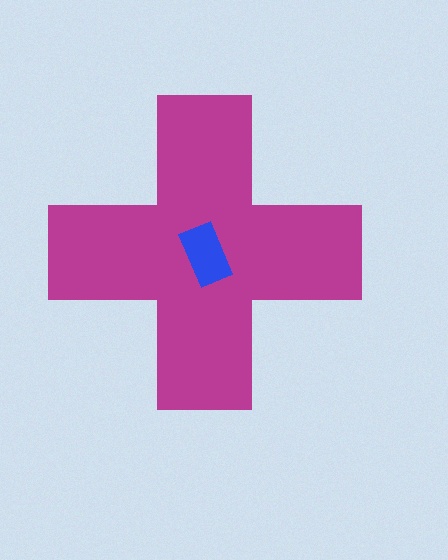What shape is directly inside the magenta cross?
The blue rectangle.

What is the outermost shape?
The magenta cross.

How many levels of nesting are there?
2.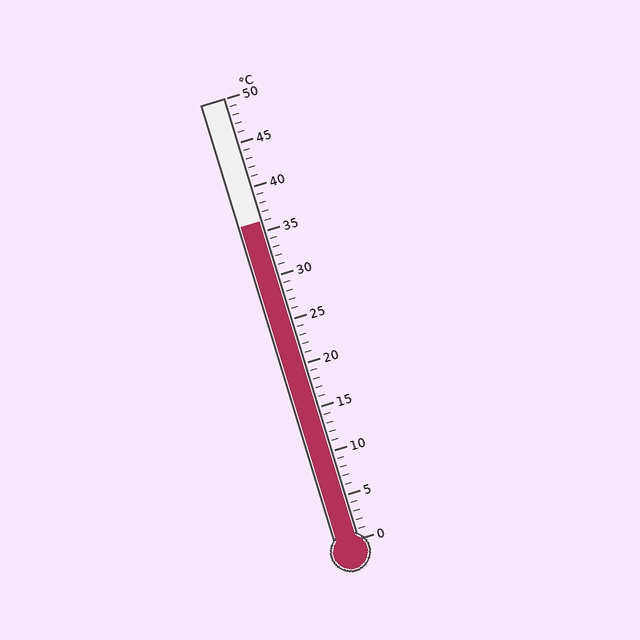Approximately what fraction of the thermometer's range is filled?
The thermometer is filled to approximately 70% of its range.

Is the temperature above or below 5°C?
The temperature is above 5°C.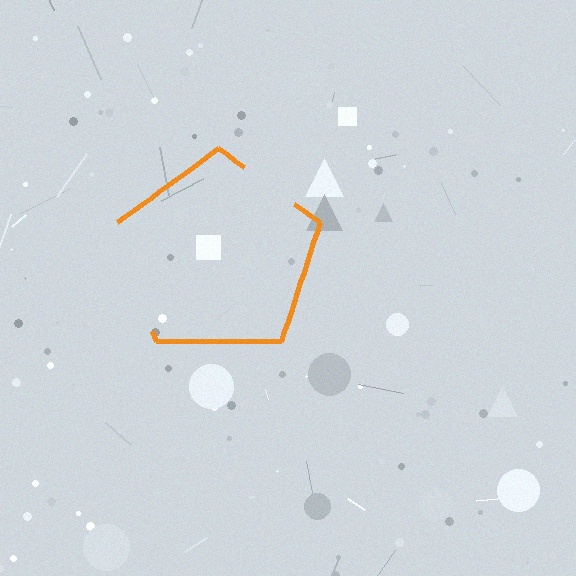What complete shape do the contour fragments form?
The contour fragments form a pentagon.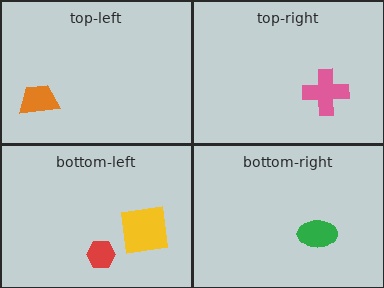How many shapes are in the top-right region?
1.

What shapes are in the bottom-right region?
The green ellipse.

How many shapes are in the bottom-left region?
2.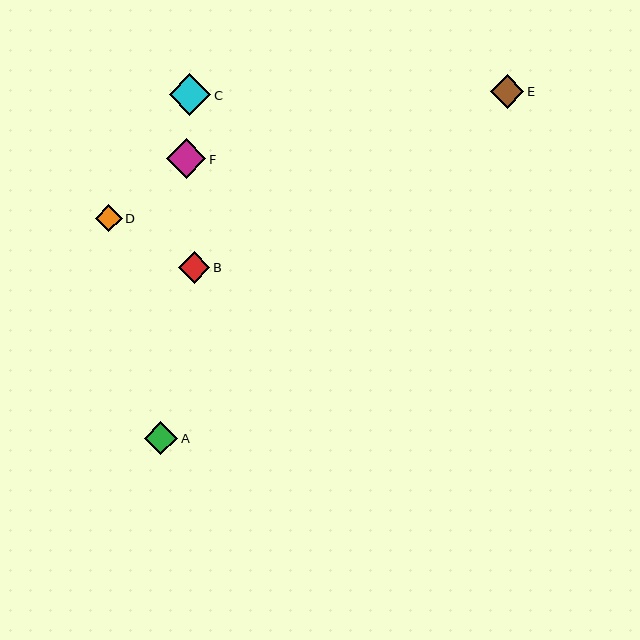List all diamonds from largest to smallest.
From largest to smallest: C, F, E, A, B, D.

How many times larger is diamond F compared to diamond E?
Diamond F is approximately 1.2 times the size of diamond E.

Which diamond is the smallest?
Diamond D is the smallest with a size of approximately 27 pixels.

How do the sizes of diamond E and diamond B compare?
Diamond E and diamond B are approximately the same size.